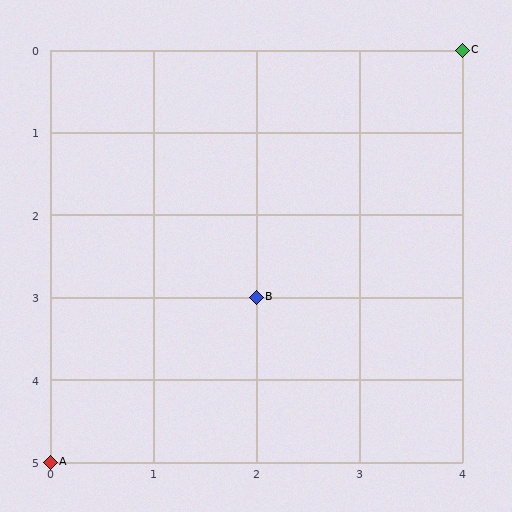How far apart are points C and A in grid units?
Points C and A are 4 columns and 5 rows apart (about 6.4 grid units diagonally).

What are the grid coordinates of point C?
Point C is at grid coordinates (4, 0).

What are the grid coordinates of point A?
Point A is at grid coordinates (0, 5).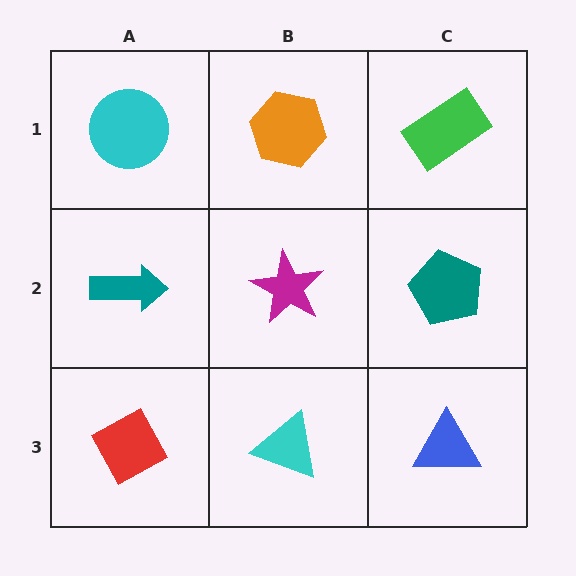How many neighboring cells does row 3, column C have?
2.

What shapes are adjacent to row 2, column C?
A green rectangle (row 1, column C), a blue triangle (row 3, column C), a magenta star (row 2, column B).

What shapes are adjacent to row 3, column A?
A teal arrow (row 2, column A), a cyan triangle (row 3, column B).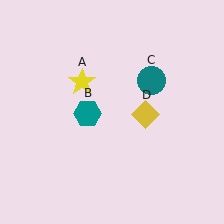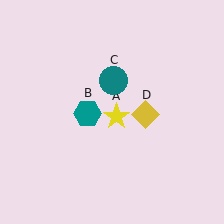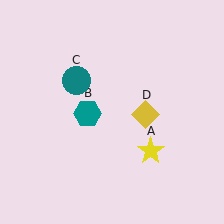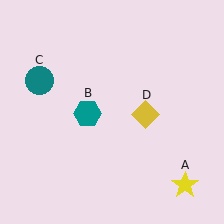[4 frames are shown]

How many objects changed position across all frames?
2 objects changed position: yellow star (object A), teal circle (object C).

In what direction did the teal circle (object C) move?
The teal circle (object C) moved left.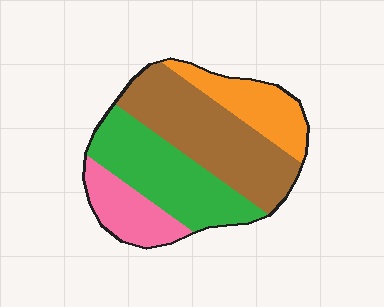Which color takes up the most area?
Brown, at roughly 35%.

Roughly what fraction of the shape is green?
Green takes up about one third (1/3) of the shape.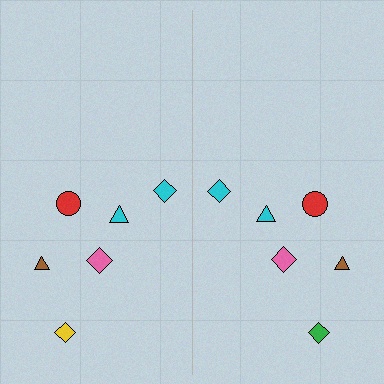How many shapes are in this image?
There are 12 shapes in this image.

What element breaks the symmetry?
The green diamond on the right side breaks the symmetry — its mirror counterpart is yellow.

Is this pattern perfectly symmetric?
No, the pattern is not perfectly symmetric. The green diamond on the right side breaks the symmetry — its mirror counterpart is yellow.